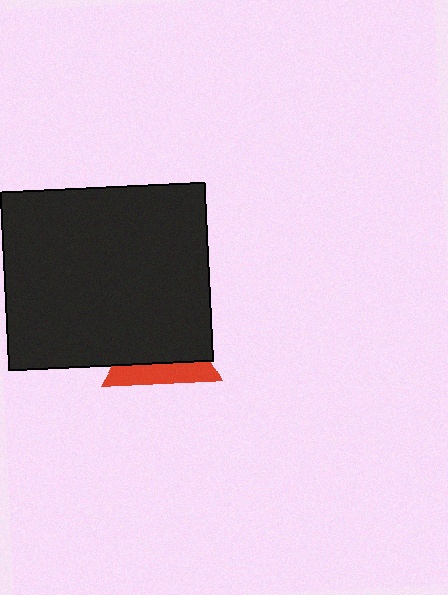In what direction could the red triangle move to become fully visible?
The red triangle could move down. That would shift it out from behind the black rectangle entirely.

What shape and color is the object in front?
The object in front is a black rectangle.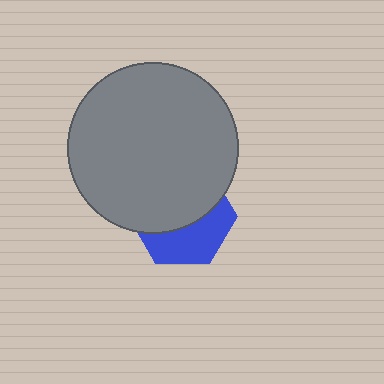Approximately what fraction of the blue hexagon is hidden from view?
Roughly 58% of the blue hexagon is hidden behind the gray circle.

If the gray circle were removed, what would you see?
You would see the complete blue hexagon.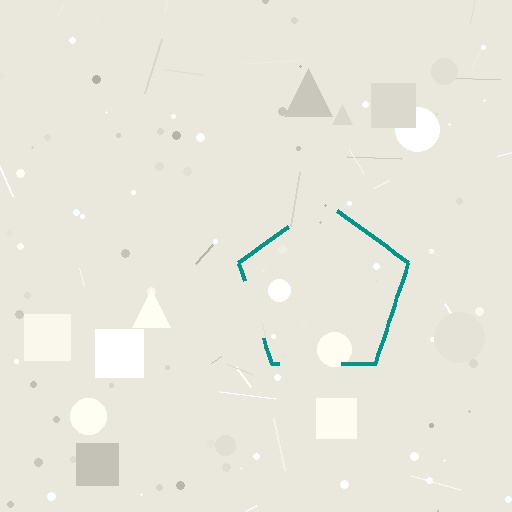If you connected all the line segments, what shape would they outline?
They would outline a pentagon.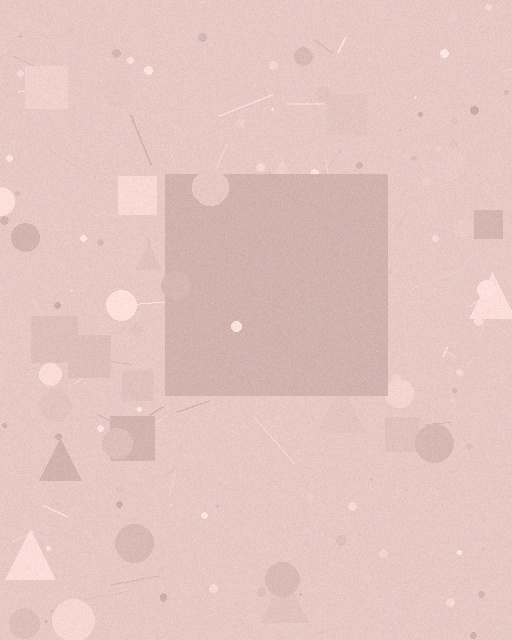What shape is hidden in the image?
A square is hidden in the image.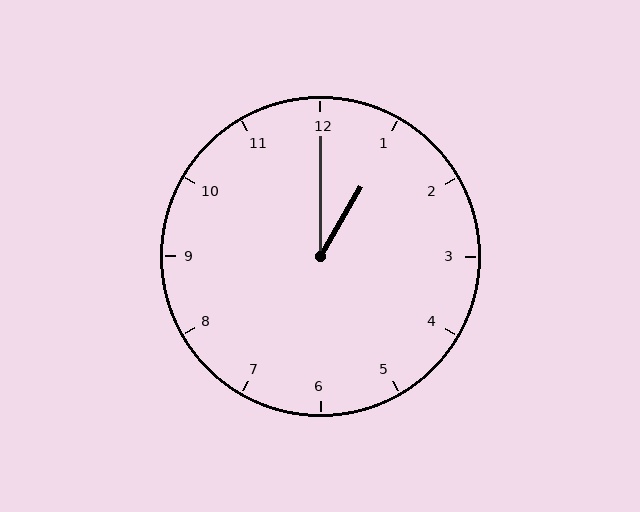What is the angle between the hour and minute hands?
Approximately 30 degrees.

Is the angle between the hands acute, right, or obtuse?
It is acute.